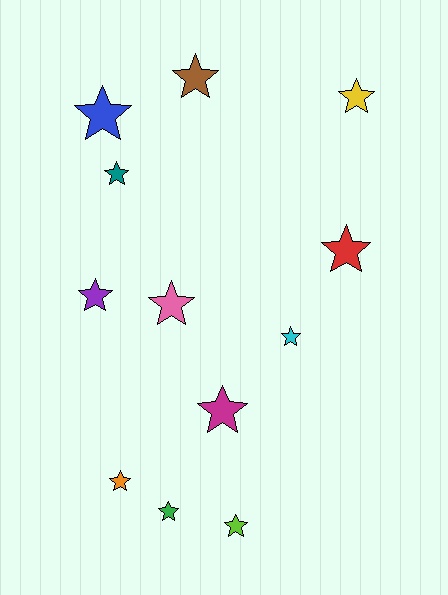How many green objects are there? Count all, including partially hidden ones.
There is 1 green object.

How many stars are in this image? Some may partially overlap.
There are 12 stars.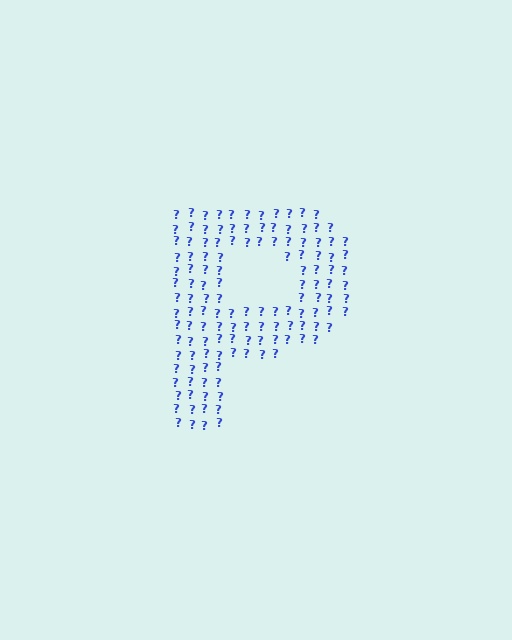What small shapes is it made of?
It is made of small question marks.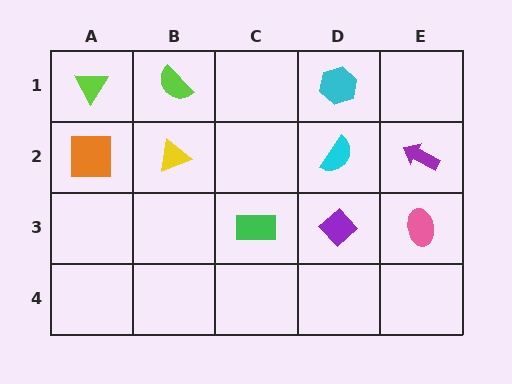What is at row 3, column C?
A green rectangle.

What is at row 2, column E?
A purple arrow.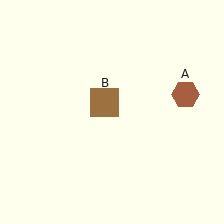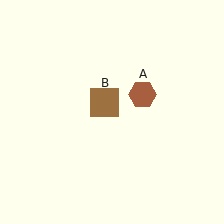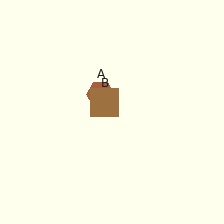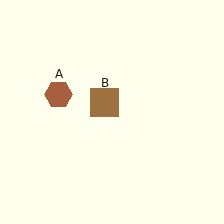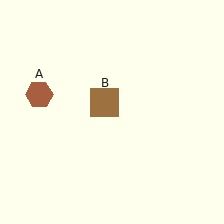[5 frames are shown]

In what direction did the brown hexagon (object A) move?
The brown hexagon (object A) moved left.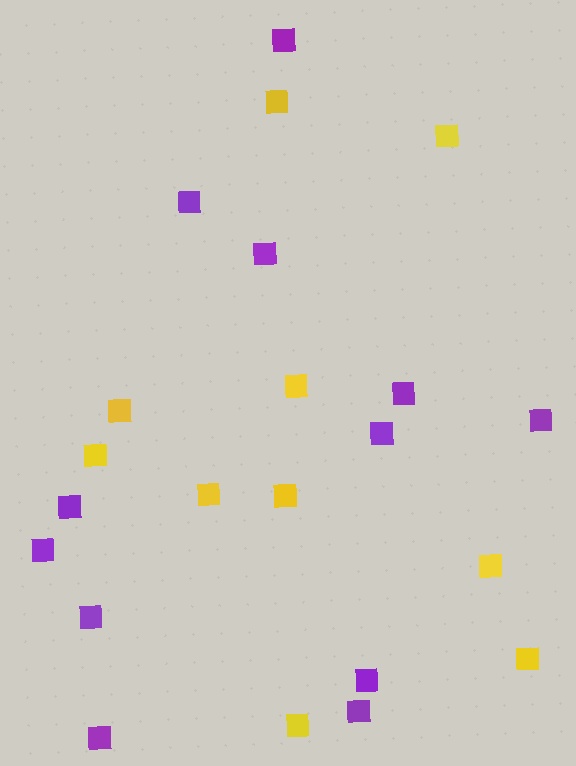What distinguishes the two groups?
There are 2 groups: one group of purple squares (12) and one group of yellow squares (10).